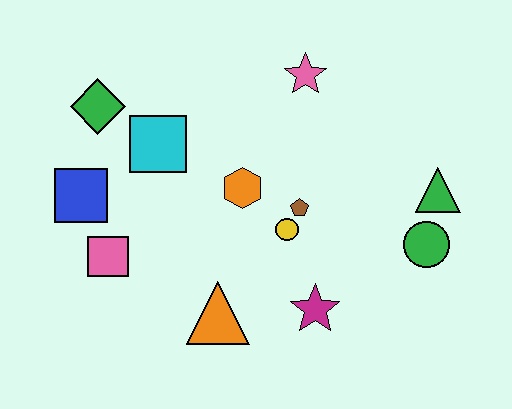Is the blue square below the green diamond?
Yes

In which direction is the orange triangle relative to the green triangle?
The orange triangle is to the left of the green triangle.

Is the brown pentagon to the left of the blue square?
No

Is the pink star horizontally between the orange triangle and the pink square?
No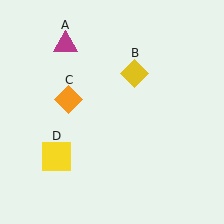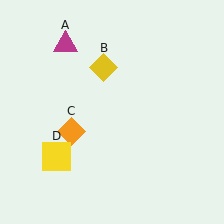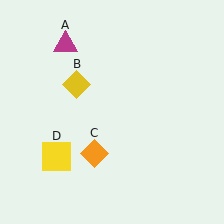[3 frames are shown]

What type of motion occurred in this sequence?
The yellow diamond (object B), orange diamond (object C) rotated counterclockwise around the center of the scene.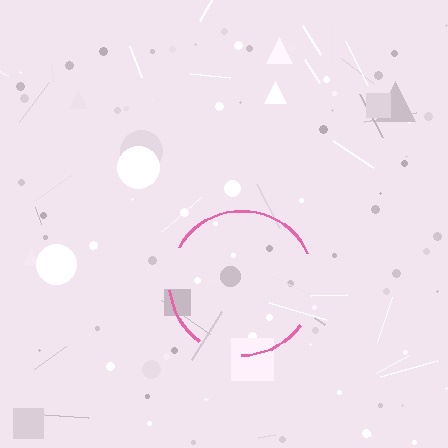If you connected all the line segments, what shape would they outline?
They would outline a circle.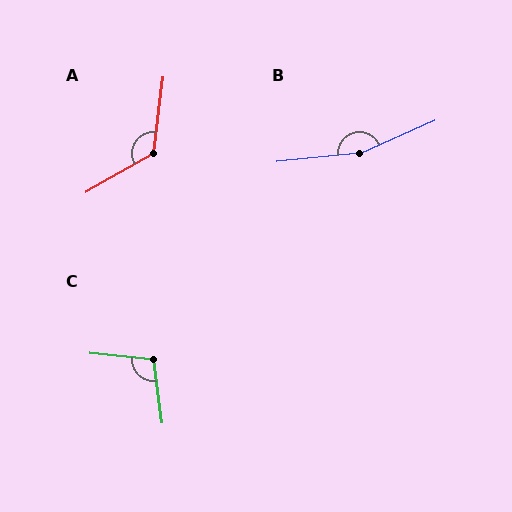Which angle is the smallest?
C, at approximately 103 degrees.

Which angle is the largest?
B, at approximately 162 degrees.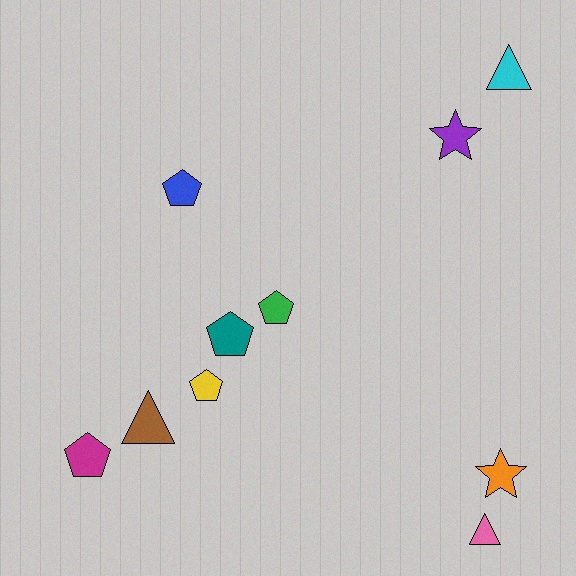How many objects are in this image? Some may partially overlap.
There are 10 objects.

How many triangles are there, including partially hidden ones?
There are 3 triangles.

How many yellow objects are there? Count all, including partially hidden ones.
There is 1 yellow object.